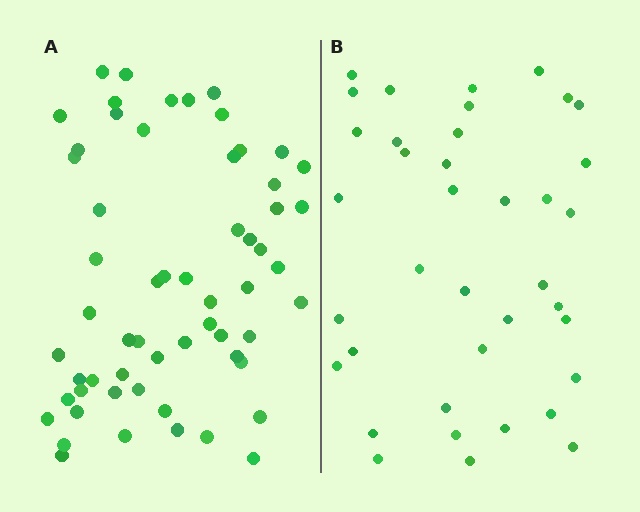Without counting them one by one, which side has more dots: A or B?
Region A (the left region) has more dots.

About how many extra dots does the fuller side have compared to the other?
Region A has approximately 20 more dots than region B.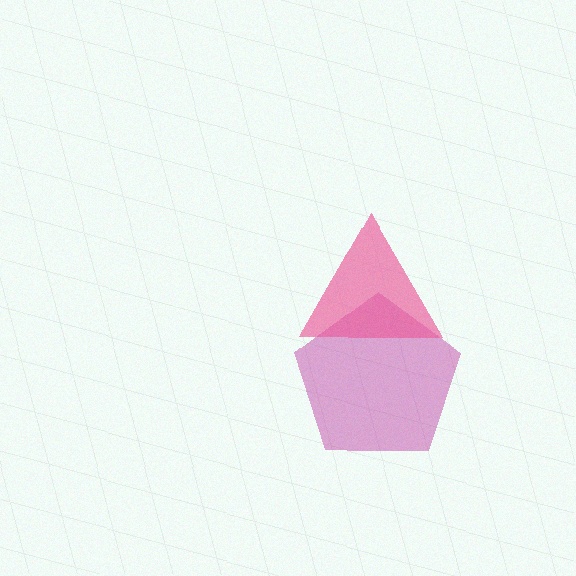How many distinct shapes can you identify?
There are 2 distinct shapes: a magenta pentagon, a pink triangle.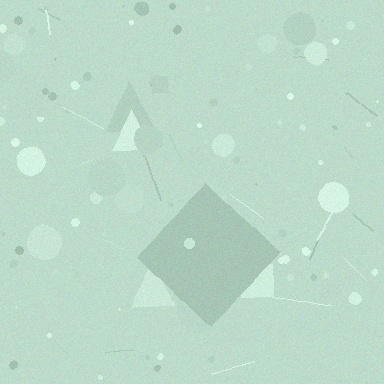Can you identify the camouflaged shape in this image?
The camouflaged shape is a diamond.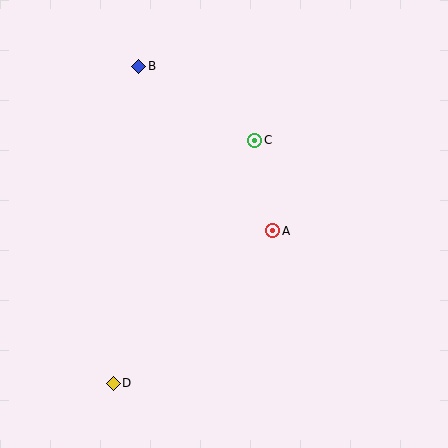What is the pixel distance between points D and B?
The distance between D and B is 318 pixels.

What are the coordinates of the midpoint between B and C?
The midpoint between B and C is at (197, 103).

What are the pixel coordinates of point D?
Point D is at (113, 383).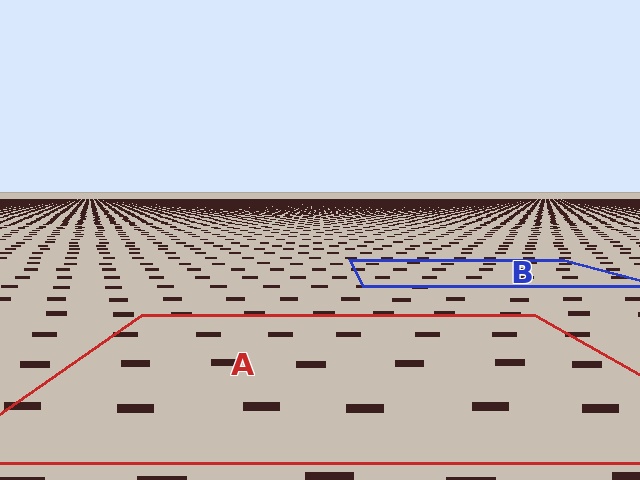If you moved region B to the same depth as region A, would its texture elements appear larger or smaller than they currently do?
They would appear larger. At a closer depth, the same texture elements are projected at a bigger on-screen size.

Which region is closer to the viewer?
Region A is closer. The texture elements there are larger and more spread out.